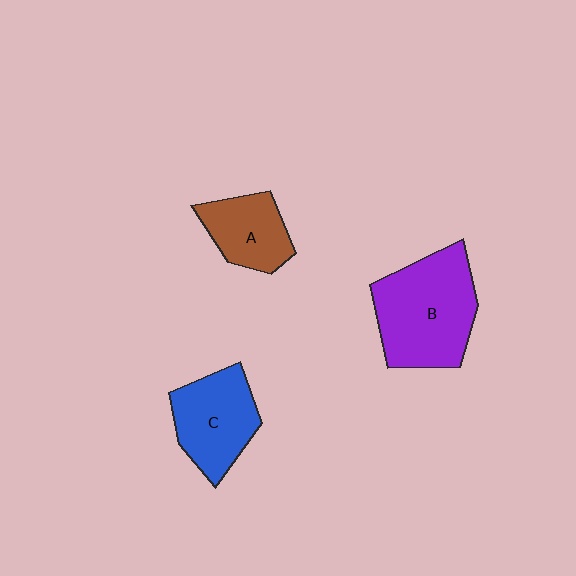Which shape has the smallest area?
Shape A (brown).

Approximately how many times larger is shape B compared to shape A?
Approximately 1.9 times.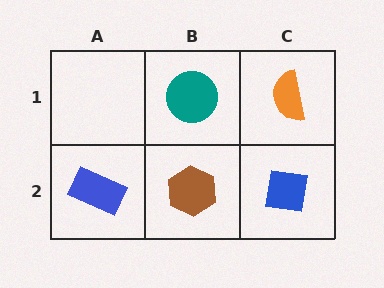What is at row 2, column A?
A blue rectangle.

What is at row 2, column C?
A blue square.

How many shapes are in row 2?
3 shapes.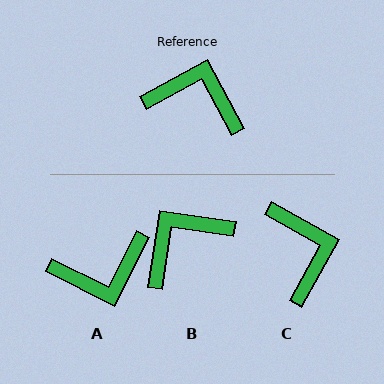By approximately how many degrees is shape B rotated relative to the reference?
Approximately 53 degrees counter-clockwise.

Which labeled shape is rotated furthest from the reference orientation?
A, about 145 degrees away.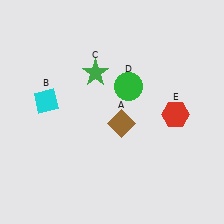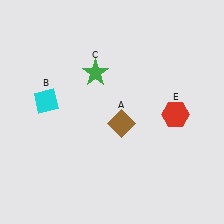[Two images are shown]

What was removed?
The green circle (D) was removed in Image 2.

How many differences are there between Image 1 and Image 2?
There is 1 difference between the two images.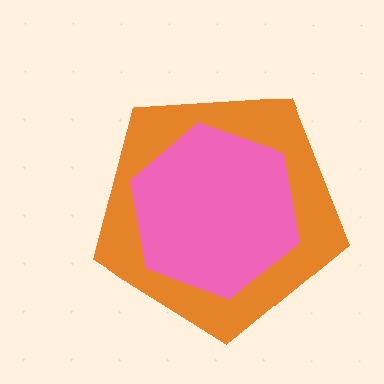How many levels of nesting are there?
2.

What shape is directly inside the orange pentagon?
The pink hexagon.